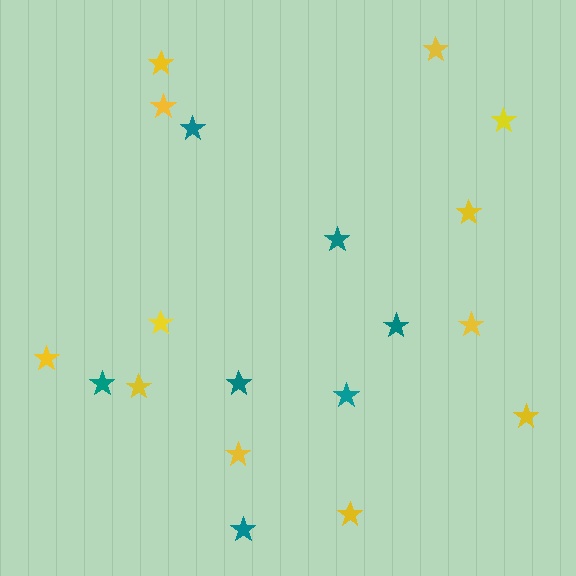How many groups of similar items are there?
There are 2 groups: one group of teal stars (7) and one group of yellow stars (12).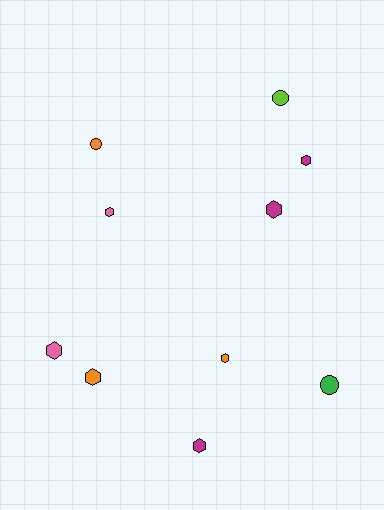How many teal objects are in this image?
There are no teal objects.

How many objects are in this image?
There are 10 objects.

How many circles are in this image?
There are 3 circles.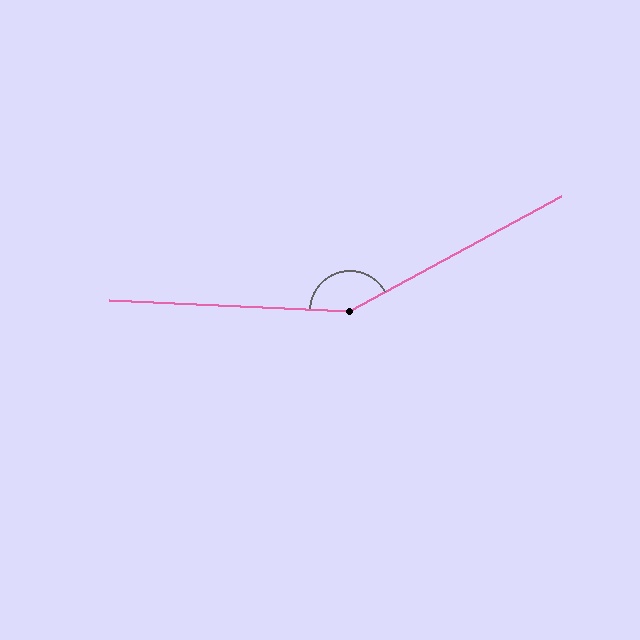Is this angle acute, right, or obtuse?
It is obtuse.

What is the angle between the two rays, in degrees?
Approximately 149 degrees.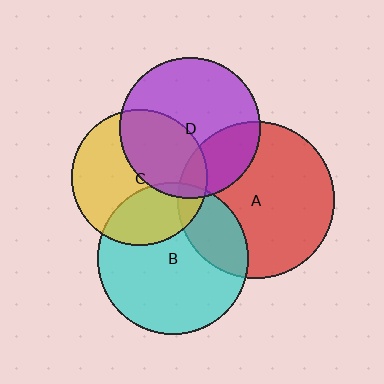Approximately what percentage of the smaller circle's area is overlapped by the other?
Approximately 5%.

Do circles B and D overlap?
Yes.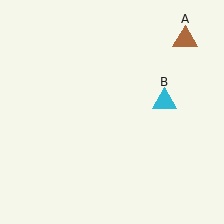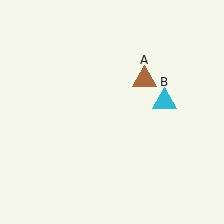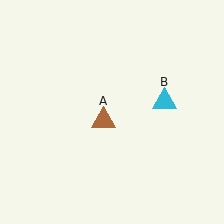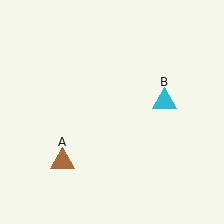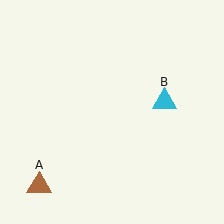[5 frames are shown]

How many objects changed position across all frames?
1 object changed position: brown triangle (object A).